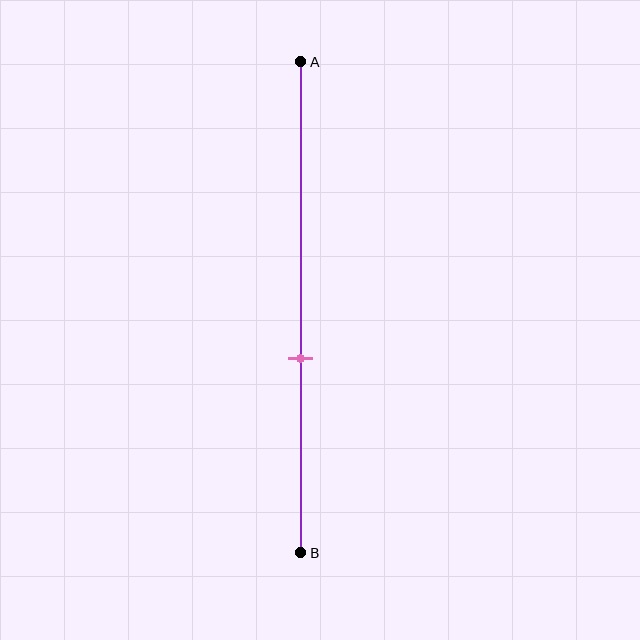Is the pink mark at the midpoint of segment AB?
No, the mark is at about 60% from A, not at the 50% midpoint.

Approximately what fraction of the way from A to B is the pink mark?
The pink mark is approximately 60% of the way from A to B.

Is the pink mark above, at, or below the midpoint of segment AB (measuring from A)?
The pink mark is below the midpoint of segment AB.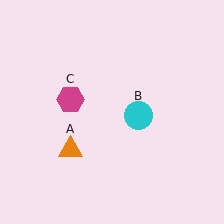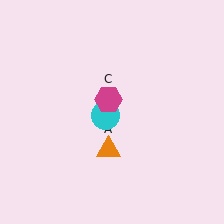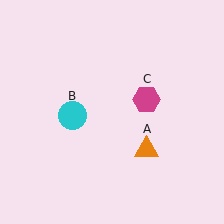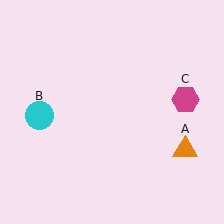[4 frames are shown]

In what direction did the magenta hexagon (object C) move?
The magenta hexagon (object C) moved right.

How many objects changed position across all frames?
3 objects changed position: orange triangle (object A), cyan circle (object B), magenta hexagon (object C).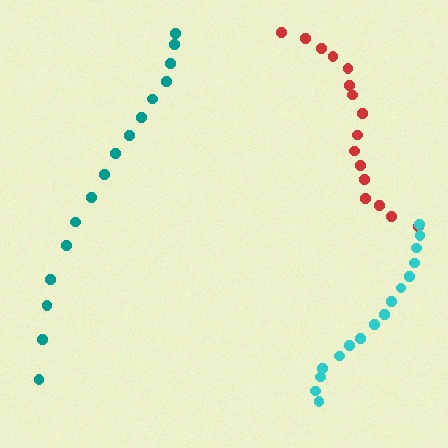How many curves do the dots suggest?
There are 3 distinct paths.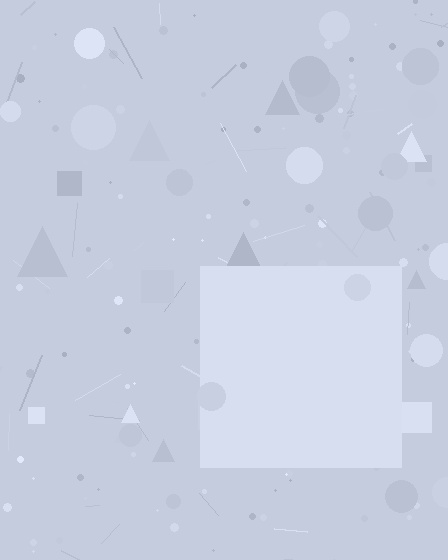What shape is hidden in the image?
A square is hidden in the image.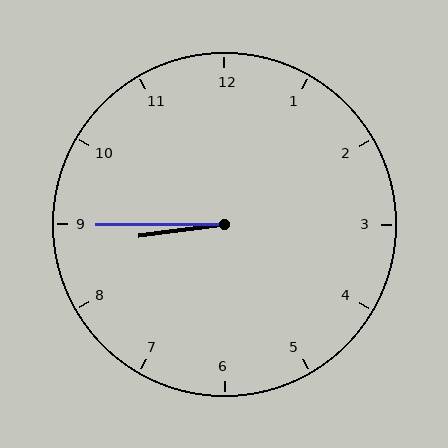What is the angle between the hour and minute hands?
Approximately 8 degrees.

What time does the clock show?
8:45.